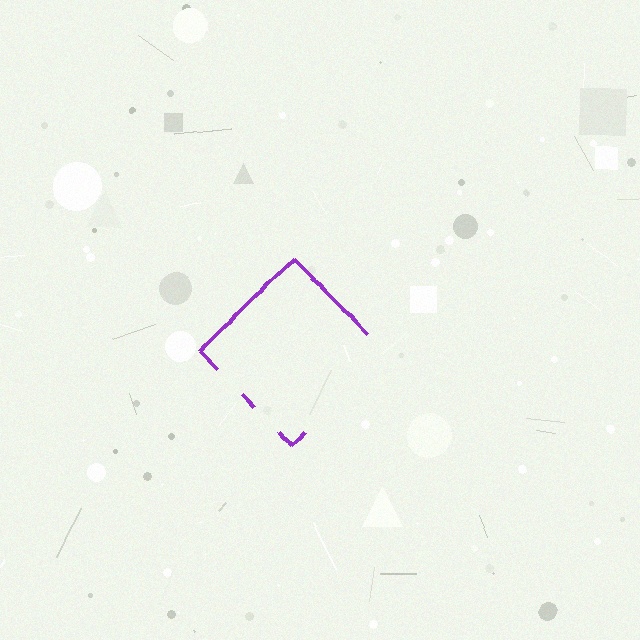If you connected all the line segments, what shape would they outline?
They would outline a diamond.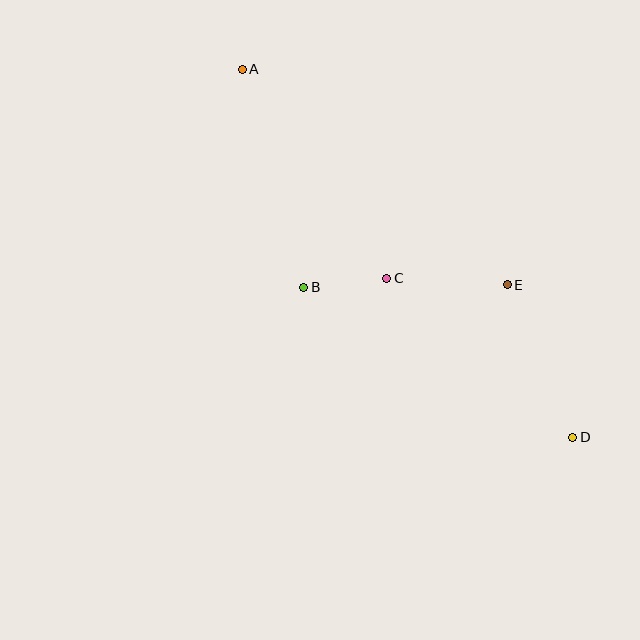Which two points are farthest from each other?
Points A and D are farthest from each other.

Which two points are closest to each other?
Points B and C are closest to each other.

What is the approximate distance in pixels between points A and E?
The distance between A and E is approximately 341 pixels.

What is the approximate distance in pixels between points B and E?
The distance between B and E is approximately 203 pixels.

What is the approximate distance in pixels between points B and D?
The distance between B and D is approximately 308 pixels.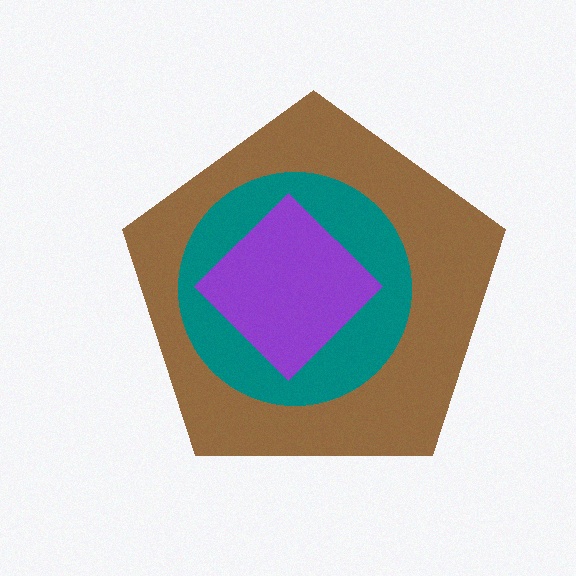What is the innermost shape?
The purple diamond.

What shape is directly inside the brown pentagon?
The teal circle.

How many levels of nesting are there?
3.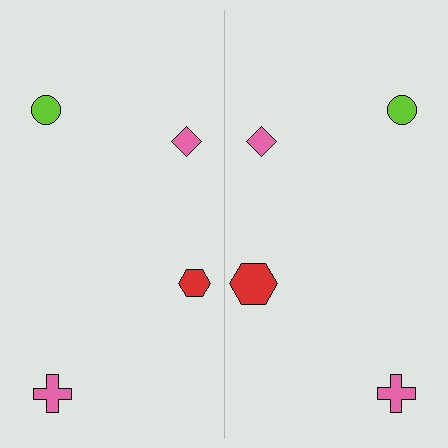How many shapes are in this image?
There are 8 shapes in this image.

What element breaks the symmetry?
The red hexagon on the right side has a different size than its mirror counterpart.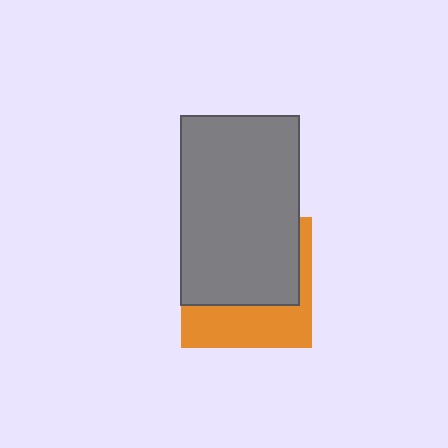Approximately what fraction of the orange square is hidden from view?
Roughly 61% of the orange square is hidden behind the gray rectangle.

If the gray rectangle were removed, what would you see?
You would see the complete orange square.